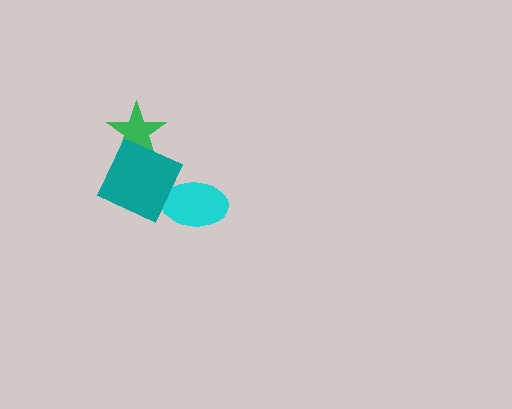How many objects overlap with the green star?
1 object overlaps with the green star.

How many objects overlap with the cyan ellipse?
0 objects overlap with the cyan ellipse.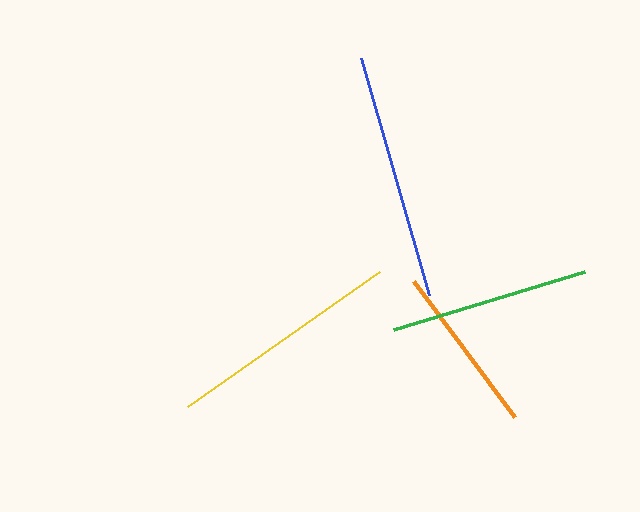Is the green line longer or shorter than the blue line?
The blue line is longer than the green line.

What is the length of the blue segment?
The blue segment is approximately 247 pixels long.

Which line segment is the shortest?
The orange line is the shortest at approximately 169 pixels.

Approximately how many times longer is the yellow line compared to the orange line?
The yellow line is approximately 1.4 times the length of the orange line.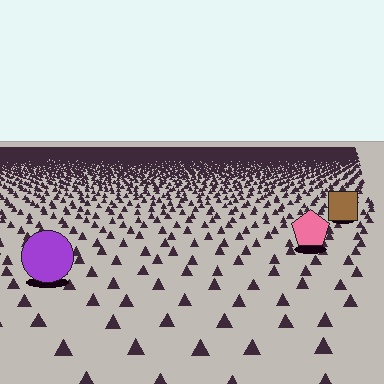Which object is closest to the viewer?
The purple circle is closest. The texture marks near it are larger and more spread out.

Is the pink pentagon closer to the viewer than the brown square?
Yes. The pink pentagon is closer — you can tell from the texture gradient: the ground texture is coarser near it.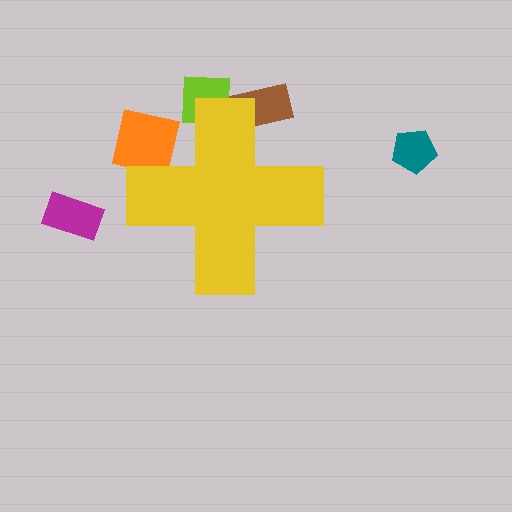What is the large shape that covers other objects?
A yellow cross.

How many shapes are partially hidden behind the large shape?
3 shapes are partially hidden.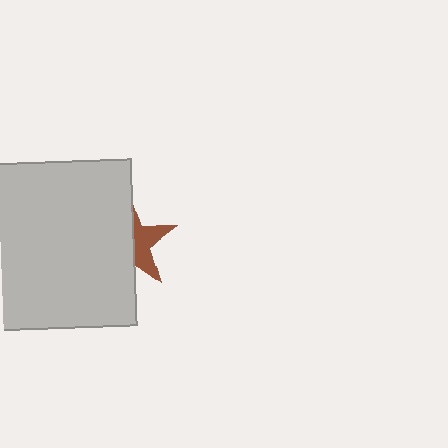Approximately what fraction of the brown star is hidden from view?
Roughly 59% of the brown star is hidden behind the light gray rectangle.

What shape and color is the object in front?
The object in front is a light gray rectangle.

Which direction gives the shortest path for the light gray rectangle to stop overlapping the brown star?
Moving left gives the shortest separation.